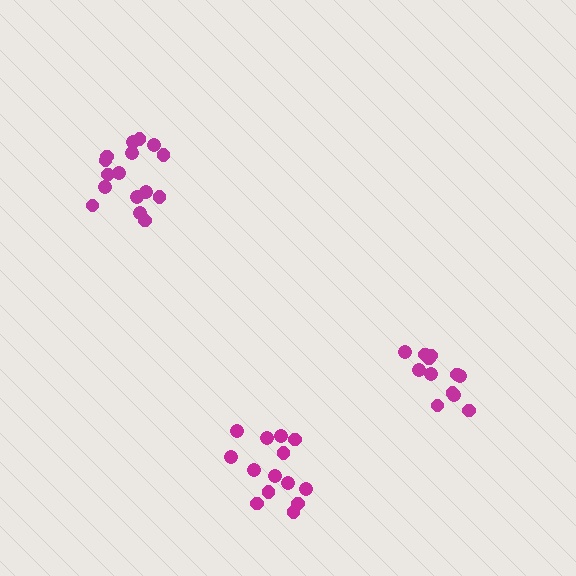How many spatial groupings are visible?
There are 3 spatial groupings.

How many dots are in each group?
Group 1: 14 dots, Group 2: 16 dots, Group 3: 12 dots (42 total).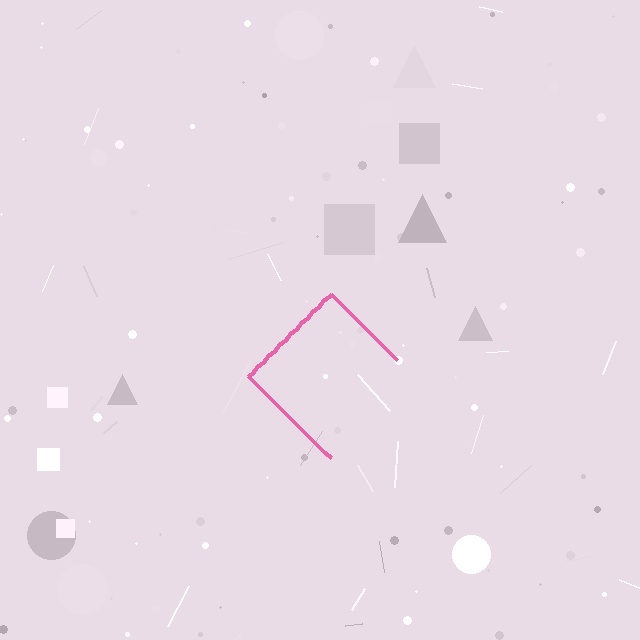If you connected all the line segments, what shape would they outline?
They would outline a diamond.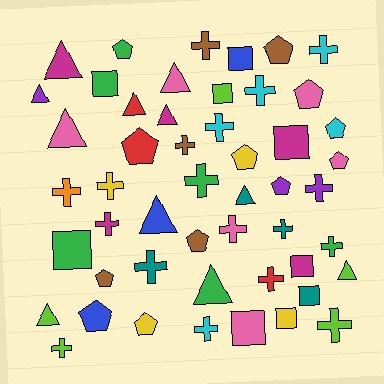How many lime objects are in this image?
There are 5 lime objects.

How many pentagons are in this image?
There are 12 pentagons.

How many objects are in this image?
There are 50 objects.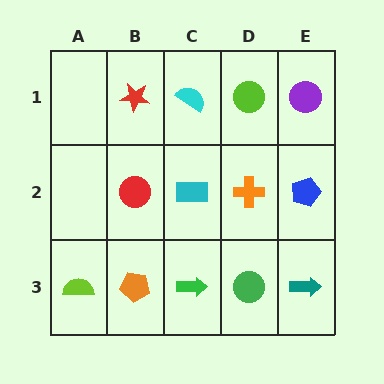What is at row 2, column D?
An orange cross.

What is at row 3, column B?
An orange pentagon.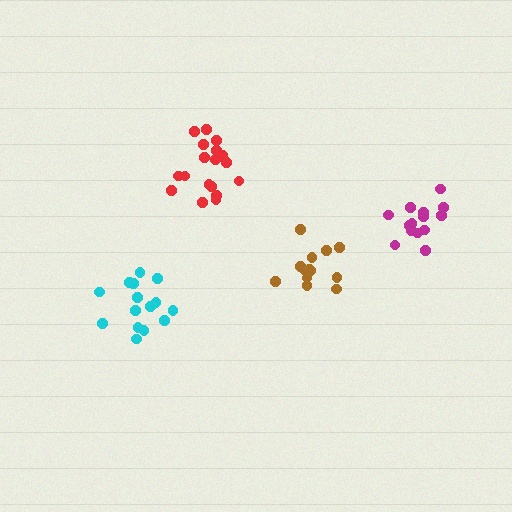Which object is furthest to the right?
The magenta cluster is rightmost.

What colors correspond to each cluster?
The clusters are colored: magenta, cyan, red, brown.